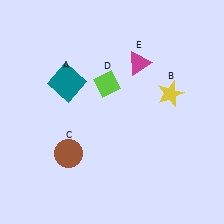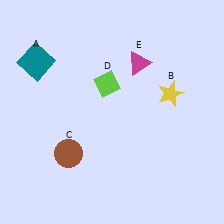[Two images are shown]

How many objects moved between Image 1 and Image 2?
1 object moved between the two images.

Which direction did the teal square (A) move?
The teal square (A) moved left.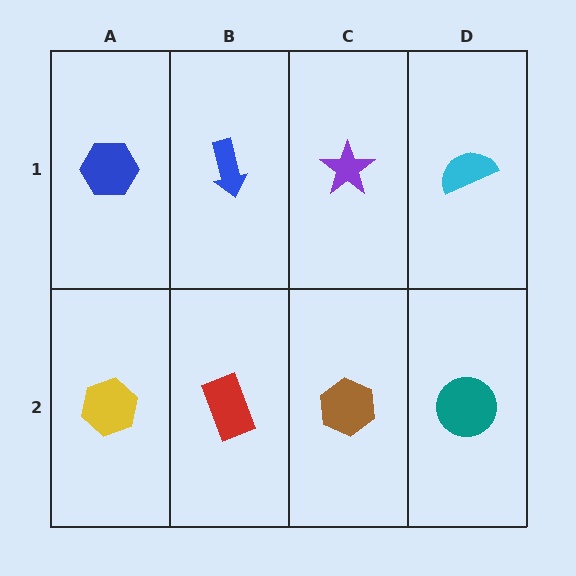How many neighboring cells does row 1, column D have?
2.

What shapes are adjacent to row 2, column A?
A blue hexagon (row 1, column A), a red rectangle (row 2, column B).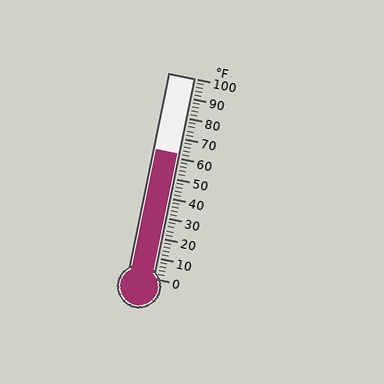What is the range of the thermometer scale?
The thermometer scale ranges from 0°F to 100°F.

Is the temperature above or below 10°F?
The temperature is above 10°F.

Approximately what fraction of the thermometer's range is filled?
The thermometer is filled to approximately 60% of its range.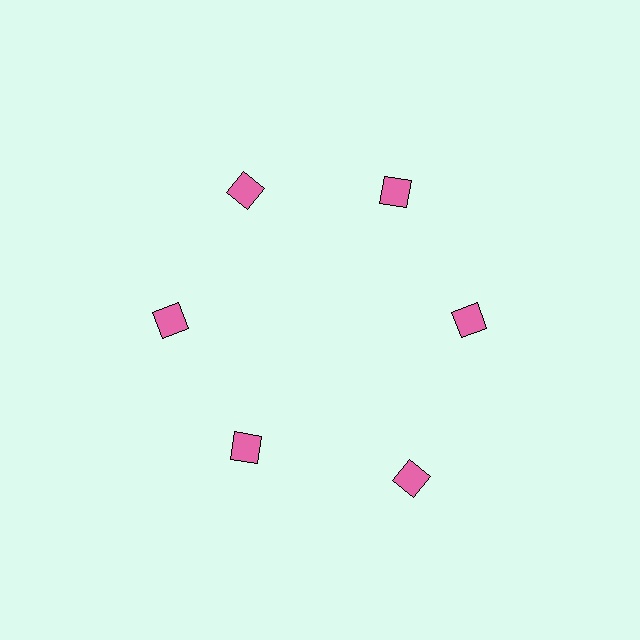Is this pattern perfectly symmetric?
No. The 6 pink squares are arranged in a ring, but one element near the 5 o'clock position is pushed outward from the center, breaking the 6-fold rotational symmetry.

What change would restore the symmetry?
The symmetry would be restored by moving it inward, back onto the ring so that all 6 squares sit at equal angles and equal distance from the center.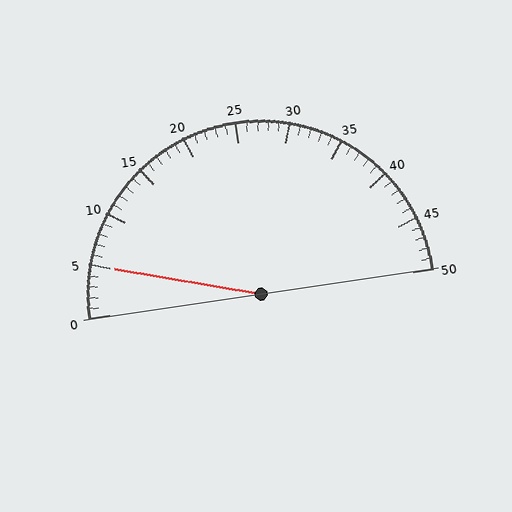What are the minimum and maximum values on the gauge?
The gauge ranges from 0 to 50.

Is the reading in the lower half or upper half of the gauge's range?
The reading is in the lower half of the range (0 to 50).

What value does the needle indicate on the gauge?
The needle indicates approximately 5.